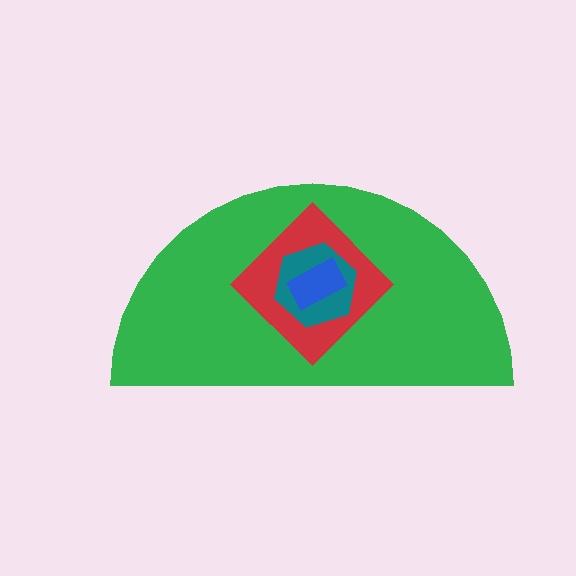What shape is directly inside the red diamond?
The teal hexagon.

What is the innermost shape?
The blue rectangle.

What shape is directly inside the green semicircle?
The red diamond.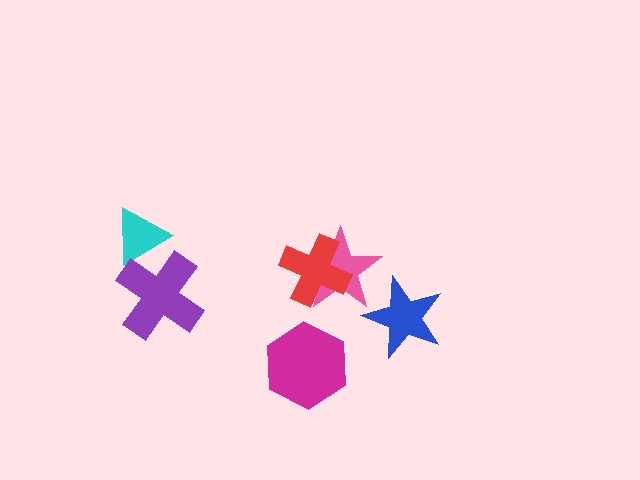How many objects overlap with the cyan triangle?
1 object overlaps with the cyan triangle.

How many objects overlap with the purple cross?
1 object overlaps with the purple cross.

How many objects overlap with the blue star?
0 objects overlap with the blue star.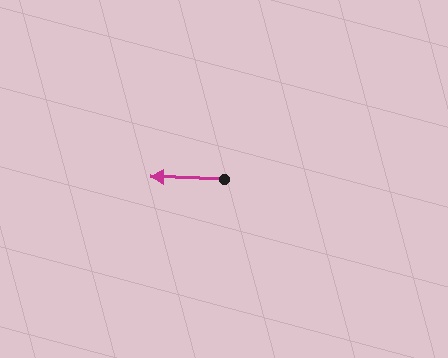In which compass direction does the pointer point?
West.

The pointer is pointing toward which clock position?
Roughly 9 o'clock.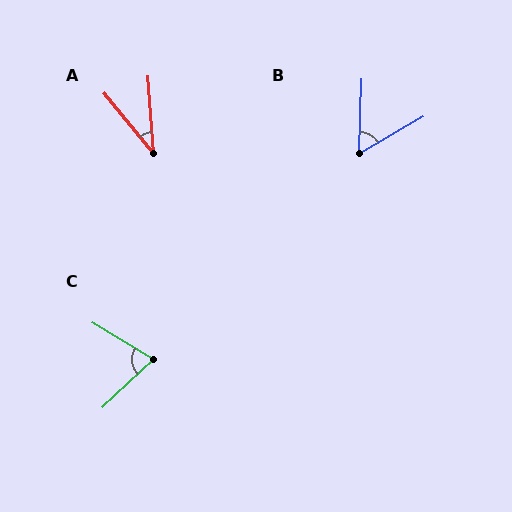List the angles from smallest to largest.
A (35°), B (58°), C (75°).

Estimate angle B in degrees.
Approximately 58 degrees.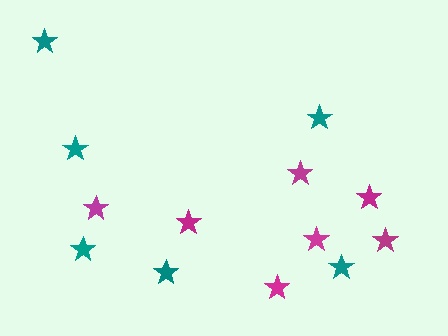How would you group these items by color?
There are 2 groups: one group of teal stars (6) and one group of magenta stars (7).